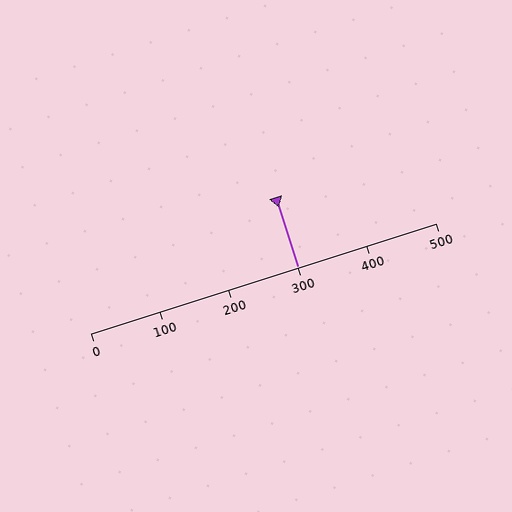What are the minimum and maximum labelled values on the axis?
The axis runs from 0 to 500.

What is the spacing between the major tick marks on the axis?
The major ticks are spaced 100 apart.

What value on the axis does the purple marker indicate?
The marker indicates approximately 300.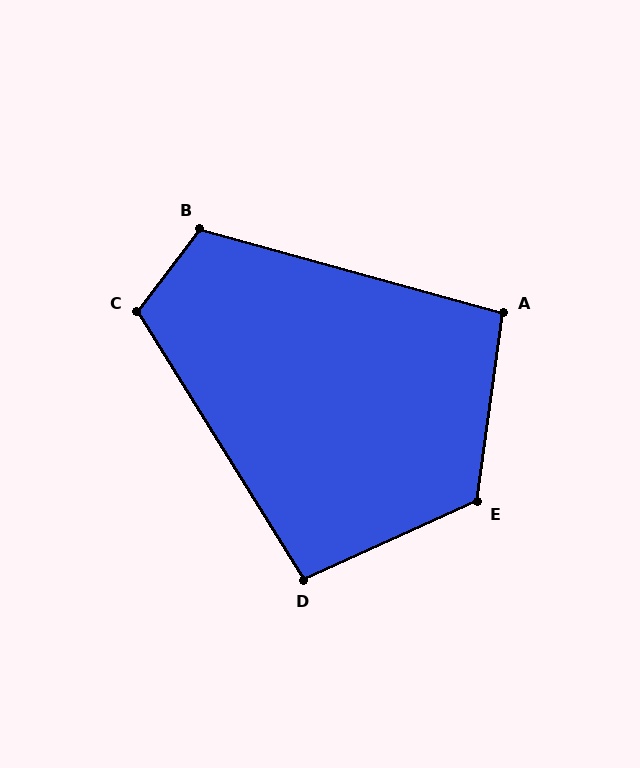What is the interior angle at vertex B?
Approximately 111 degrees (obtuse).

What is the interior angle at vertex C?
Approximately 111 degrees (obtuse).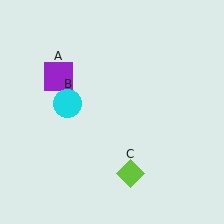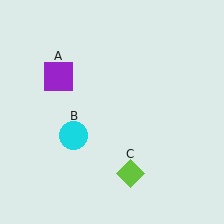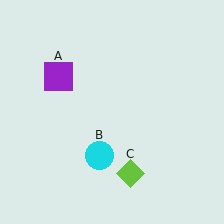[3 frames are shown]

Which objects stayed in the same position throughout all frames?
Purple square (object A) and lime diamond (object C) remained stationary.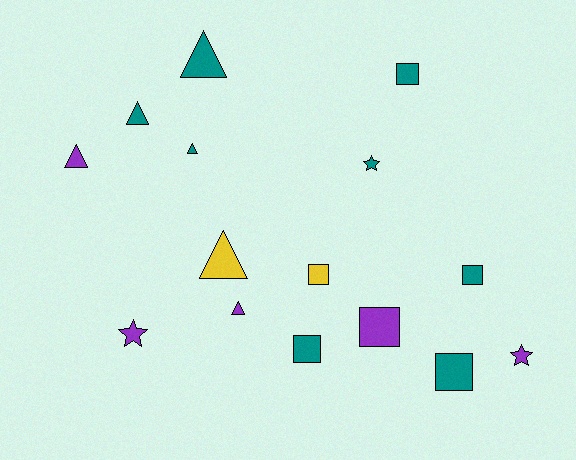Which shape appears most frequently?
Square, with 6 objects.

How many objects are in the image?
There are 15 objects.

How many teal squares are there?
There are 4 teal squares.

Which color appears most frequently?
Teal, with 8 objects.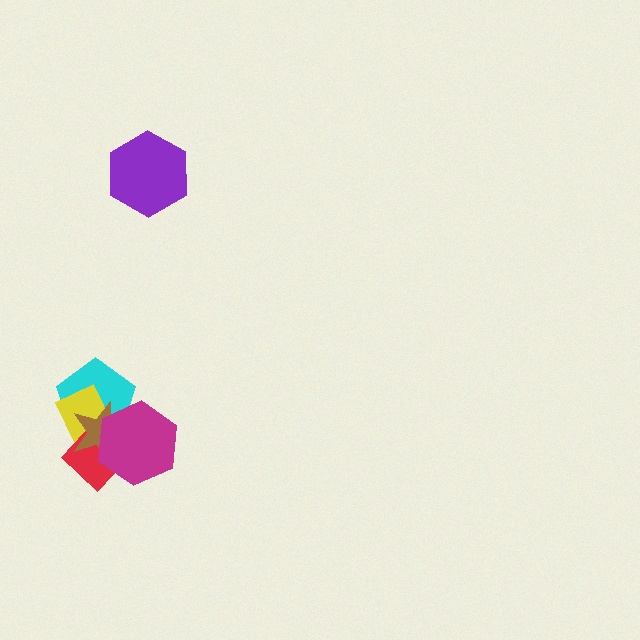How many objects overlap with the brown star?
4 objects overlap with the brown star.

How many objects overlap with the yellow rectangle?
4 objects overlap with the yellow rectangle.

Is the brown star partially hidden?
Yes, it is partially covered by another shape.